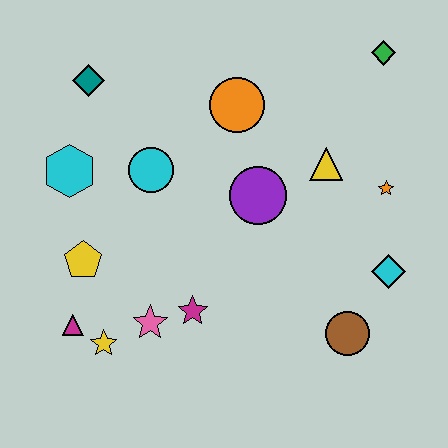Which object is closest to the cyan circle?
The cyan hexagon is closest to the cyan circle.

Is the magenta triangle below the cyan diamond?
Yes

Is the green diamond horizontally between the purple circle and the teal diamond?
No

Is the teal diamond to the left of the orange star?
Yes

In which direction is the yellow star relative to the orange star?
The yellow star is to the left of the orange star.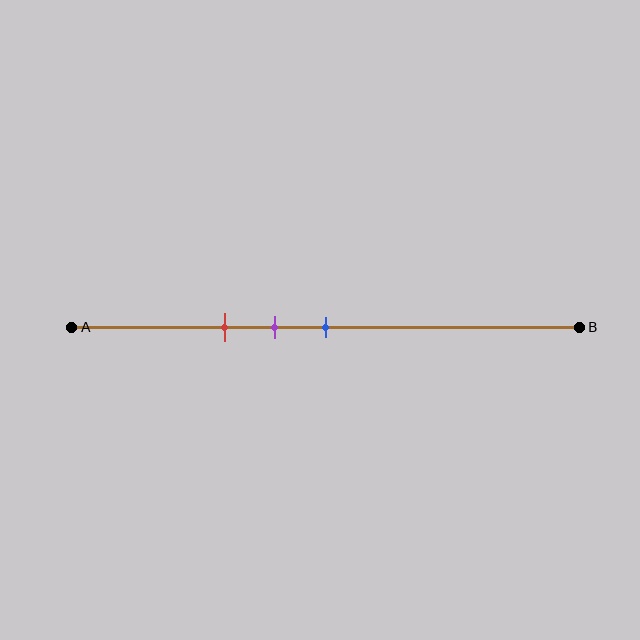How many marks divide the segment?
There are 3 marks dividing the segment.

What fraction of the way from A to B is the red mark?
The red mark is approximately 30% (0.3) of the way from A to B.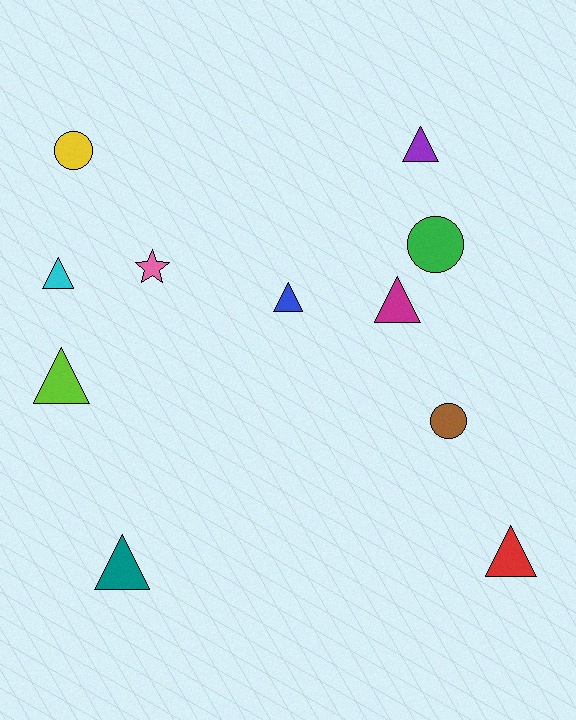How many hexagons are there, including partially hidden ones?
There are no hexagons.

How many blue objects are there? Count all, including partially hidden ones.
There is 1 blue object.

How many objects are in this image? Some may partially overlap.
There are 11 objects.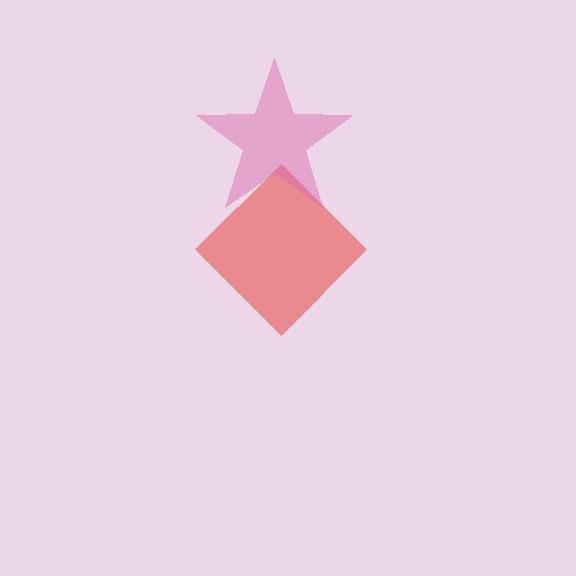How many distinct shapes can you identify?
There are 2 distinct shapes: a red diamond, a pink star.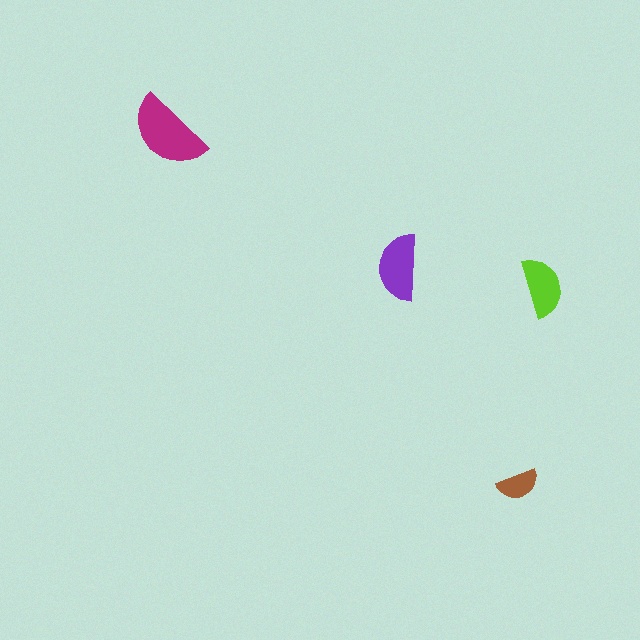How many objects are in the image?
There are 4 objects in the image.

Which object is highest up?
The magenta semicircle is topmost.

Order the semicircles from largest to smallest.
the magenta one, the purple one, the lime one, the brown one.